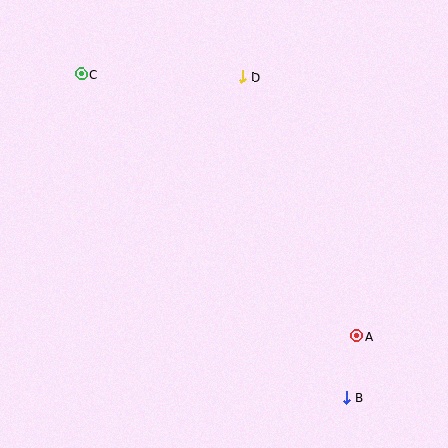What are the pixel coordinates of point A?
Point A is at (357, 336).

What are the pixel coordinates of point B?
Point B is at (347, 398).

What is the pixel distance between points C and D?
The distance between C and D is 161 pixels.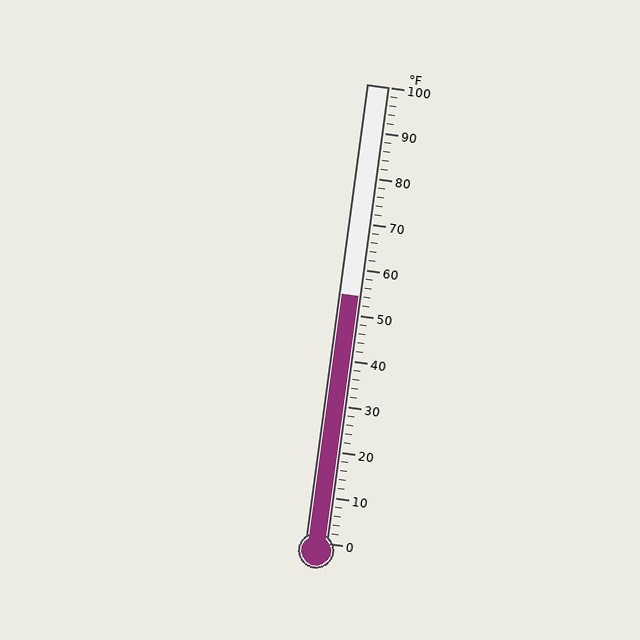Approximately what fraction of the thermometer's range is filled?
The thermometer is filled to approximately 55% of its range.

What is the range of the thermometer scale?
The thermometer scale ranges from 0°F to 100°F.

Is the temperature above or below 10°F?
The temperature is above 10°F.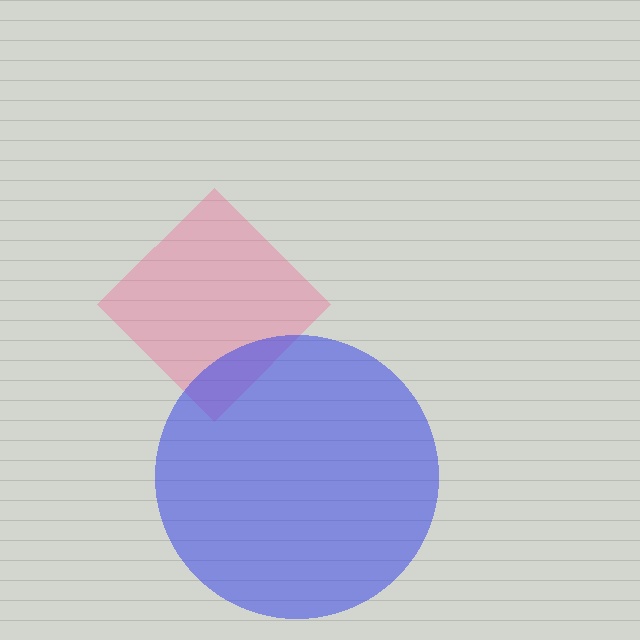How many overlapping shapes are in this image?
There are 2 overlapping shapes in the image.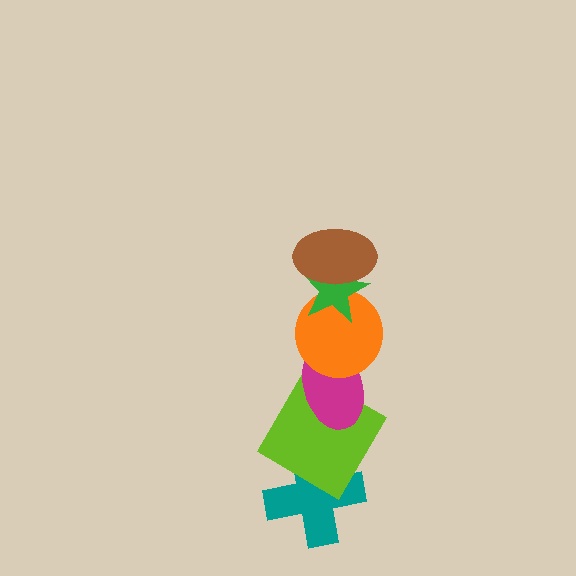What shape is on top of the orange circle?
The green star is on top of the orange circle.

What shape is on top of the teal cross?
The lime diamond is on top of the teal cross.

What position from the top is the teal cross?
The teal cross is 6th from the top.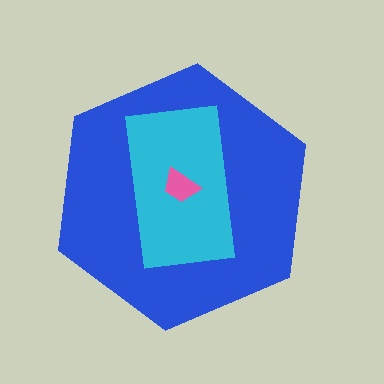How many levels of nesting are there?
3.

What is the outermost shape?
The blue hexagon.